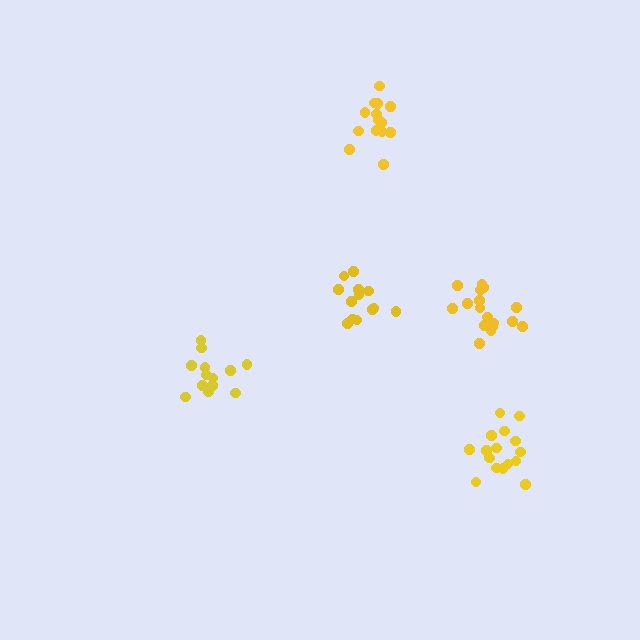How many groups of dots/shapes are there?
There are 5 groups.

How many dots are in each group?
Group 1: 17 dots, Group 2: 13 dots, Group 3: 14 dots, Group 4: 16 dots, Group 5: 13 dots (73 total).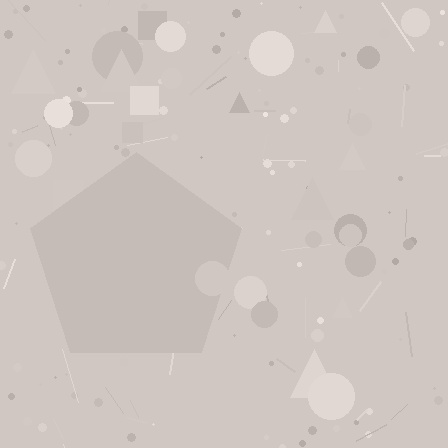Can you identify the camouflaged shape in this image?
The camouflaged shape is a pentagon.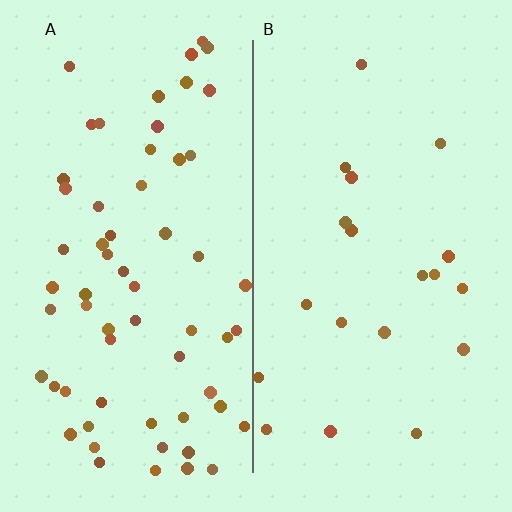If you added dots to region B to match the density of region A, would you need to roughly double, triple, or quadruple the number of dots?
Approximately triple.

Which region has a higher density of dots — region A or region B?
A (the left).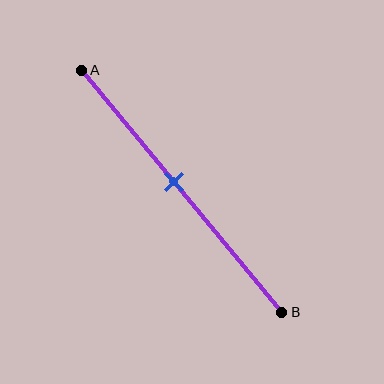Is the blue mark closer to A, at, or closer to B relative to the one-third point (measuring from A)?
The blue mark is closer to point B than the one-third point of segment AB.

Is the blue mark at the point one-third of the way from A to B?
No, the mark is at about 45% from A, not at the 33% one-third point.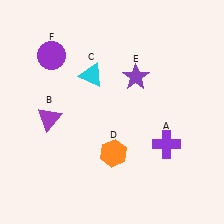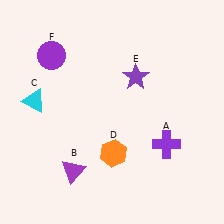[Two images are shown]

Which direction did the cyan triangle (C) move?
The cyan triangle (C) moved left.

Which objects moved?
The objects that moved are: the purple triangle (B), the cyan triangle (C).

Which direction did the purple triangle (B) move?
The purple triangle (B) moved down.